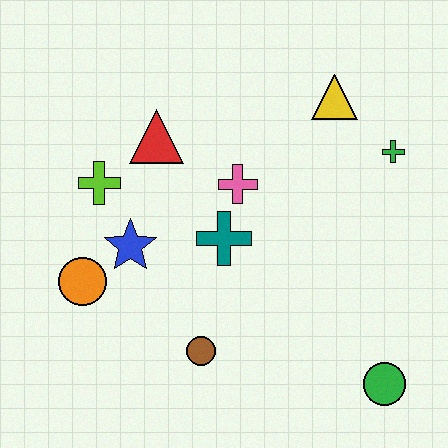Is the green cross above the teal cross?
Yes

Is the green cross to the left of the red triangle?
No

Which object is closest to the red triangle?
The lime cross is closest to the red triangle.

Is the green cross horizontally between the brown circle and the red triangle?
No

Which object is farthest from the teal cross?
The green circle is farthest from the teal cross.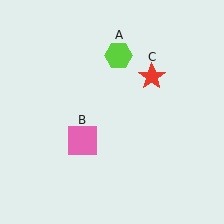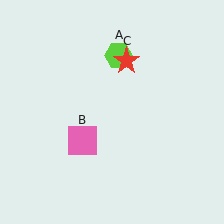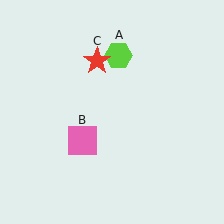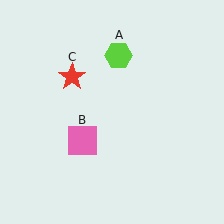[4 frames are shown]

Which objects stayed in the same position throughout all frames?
Lime hexagon (object A) and pink square (object B) remained stationary.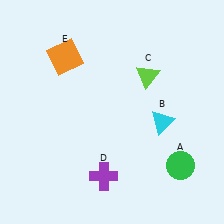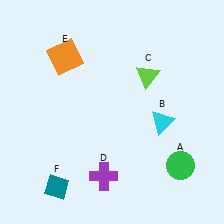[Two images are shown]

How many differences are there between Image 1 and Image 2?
There is 1 difference between the two images.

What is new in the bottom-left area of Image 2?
A teal diamond (F) was added in the bottom-left area of Image 2.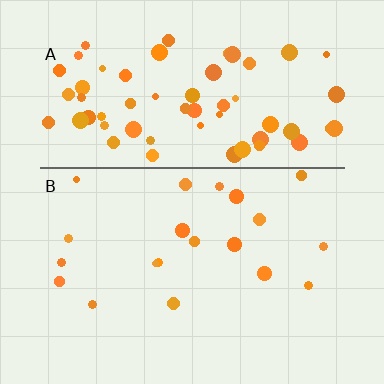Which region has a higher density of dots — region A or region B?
A (the top).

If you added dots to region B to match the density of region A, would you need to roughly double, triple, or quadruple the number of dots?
Approximately triple.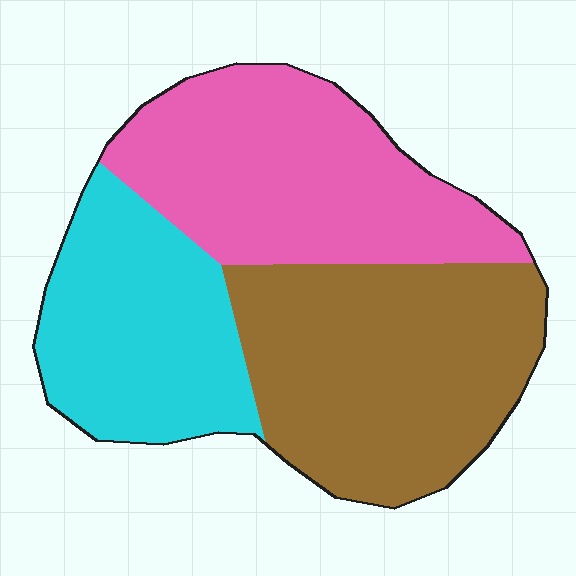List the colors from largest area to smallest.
From largest to smallest: brown, pink, cyan.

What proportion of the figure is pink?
Pink takes up between a quarter and a half of the figure.